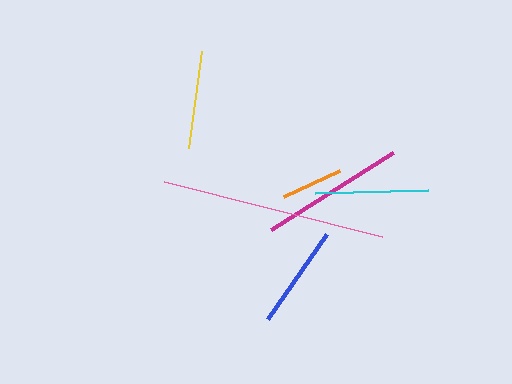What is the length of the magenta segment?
The magenta segment is approximately 144 pixels long.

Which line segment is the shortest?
The orange line is the shortest at approximately 61 pixels.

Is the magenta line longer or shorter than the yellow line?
The magenta line is longer than the yellow line.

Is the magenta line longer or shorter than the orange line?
The magenta line is longer than the orange line.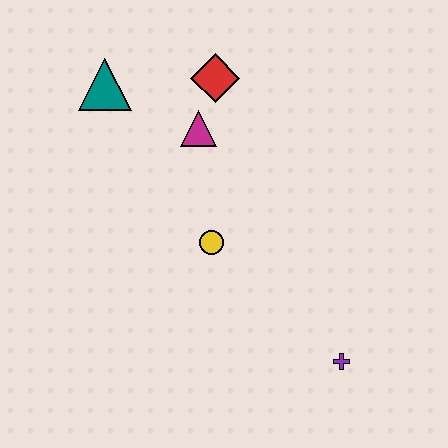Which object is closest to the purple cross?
The yellow circle is closest to the purple cross.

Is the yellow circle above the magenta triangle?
No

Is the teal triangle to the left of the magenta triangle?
Yes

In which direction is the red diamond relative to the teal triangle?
The red diamond is to the right of the teal triangle.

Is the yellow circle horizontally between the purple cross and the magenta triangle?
Yes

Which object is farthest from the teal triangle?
The purple cross is farthest from the teal triangle.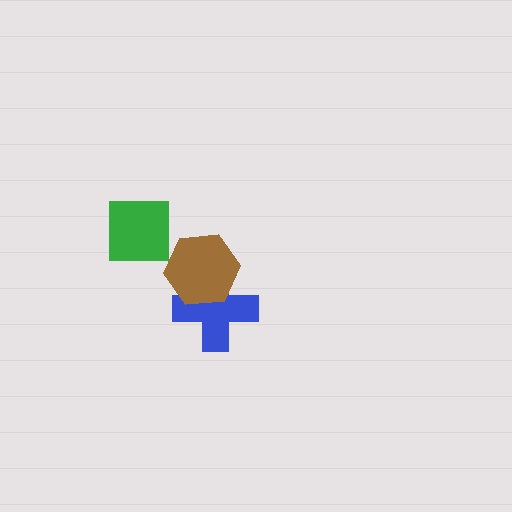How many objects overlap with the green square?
0 objects overlap with the green square.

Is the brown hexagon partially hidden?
No, no other shape covers it.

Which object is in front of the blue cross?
The brown hexagon is in front of the blue cross.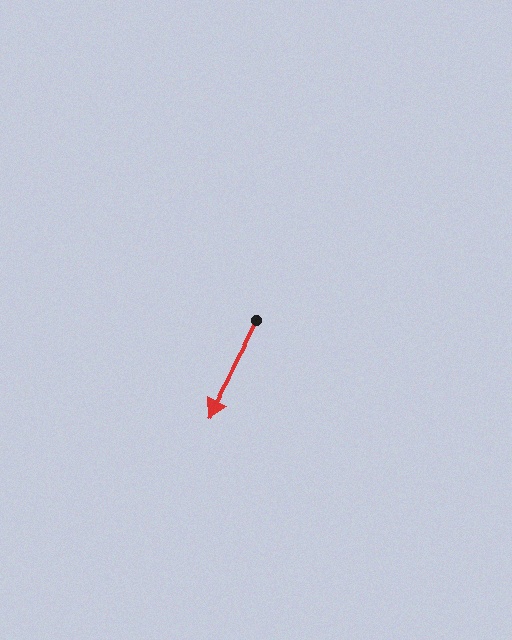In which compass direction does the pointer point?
Southwest.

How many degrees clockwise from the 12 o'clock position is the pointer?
Approximately 207 degrees.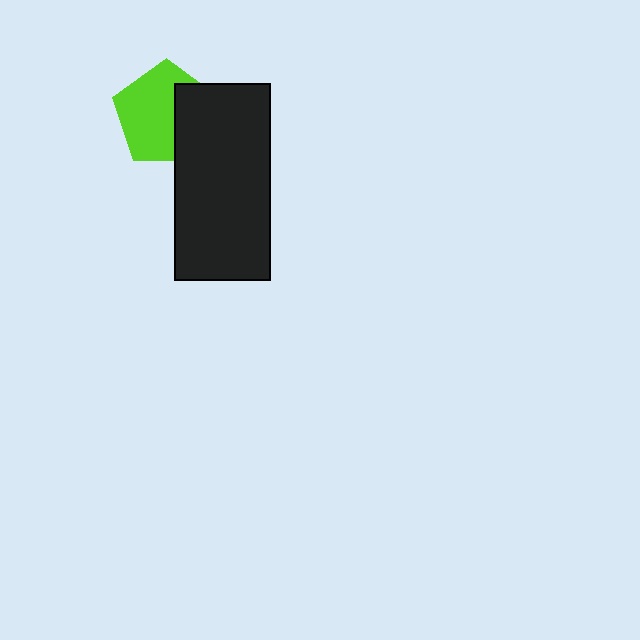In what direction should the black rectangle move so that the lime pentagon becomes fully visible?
The black rectangle should move right. That is the shortest direction to clear the overlap and leave the lime pentagon fully visible.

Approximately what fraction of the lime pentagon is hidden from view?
Roughly 36% of the lime pentagon is hidden behind the black rectangle.